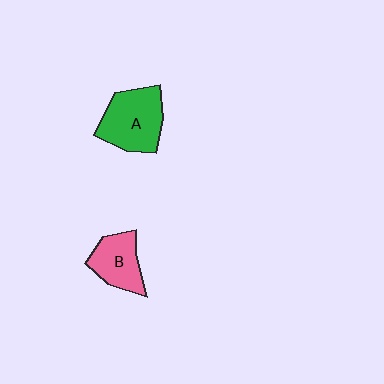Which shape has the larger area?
Shape A (green).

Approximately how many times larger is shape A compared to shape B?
Approximately 1.4 times.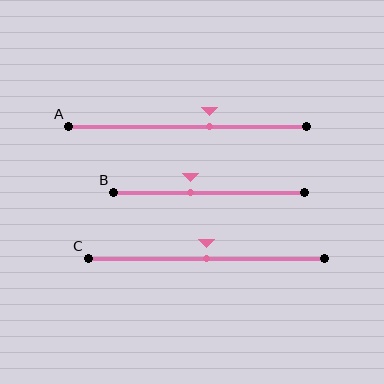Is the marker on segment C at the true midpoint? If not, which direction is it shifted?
Yes, the marker on segment C is at the true midpoint.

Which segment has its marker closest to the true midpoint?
Segment C has its marker closest to the true midpoint.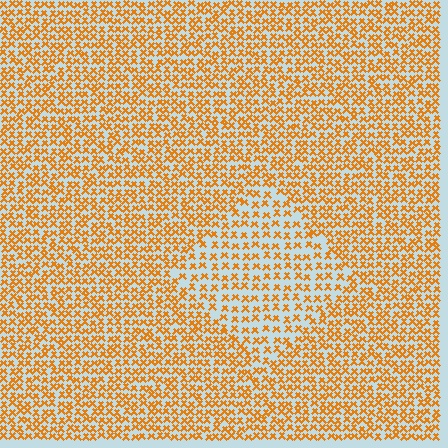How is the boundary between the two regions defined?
The boundary is defined by a change in element density (approximately 1.6x ratio). All elements are the same color, size, and shape.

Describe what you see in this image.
The image contains small orange elements arranged at two different densities. A diamond-shaped region is visible where the elements are less densely packed than the surrounding area.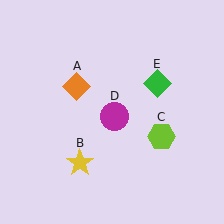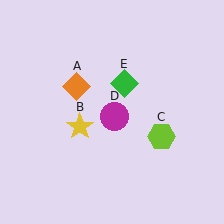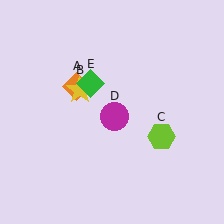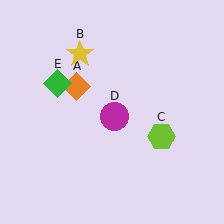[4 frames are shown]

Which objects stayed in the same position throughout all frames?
Orange diamond (object A) and lime hexagon (object C) and magenta circle (object D) remained stationary.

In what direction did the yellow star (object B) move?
The yellow star (object B) moved up.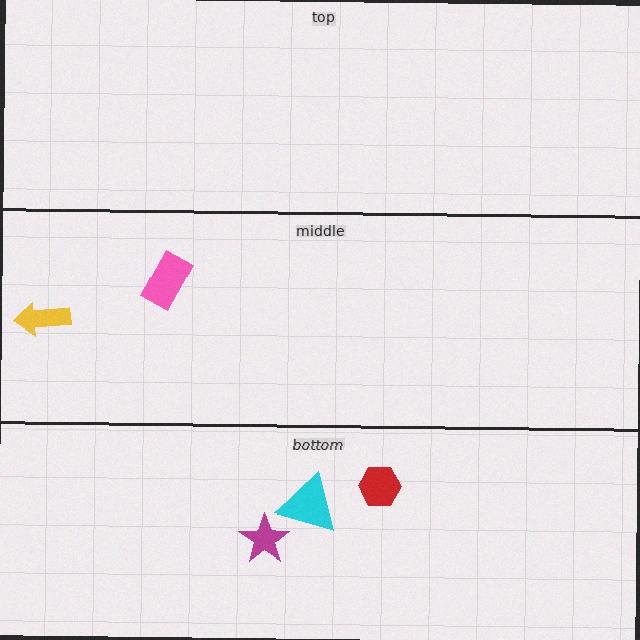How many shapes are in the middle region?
2.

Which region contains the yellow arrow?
The middle region.